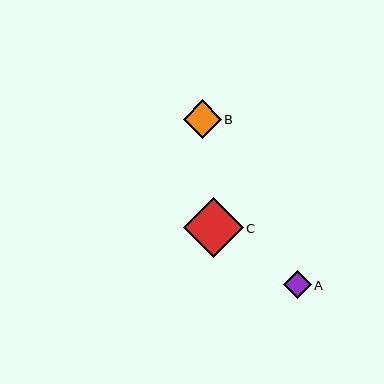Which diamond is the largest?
Diamond C is the largest with a size of approximately 60 pixels.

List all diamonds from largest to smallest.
From largest to smallest: C, B, A.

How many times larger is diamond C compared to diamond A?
Diamond C is approximately 2.2 times the size of diamond A.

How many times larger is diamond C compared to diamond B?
Diamond C is approximately 1.6 times the size of diamond B.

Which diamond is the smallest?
Diamond A is the smallest with a size of approximately 28 pixels.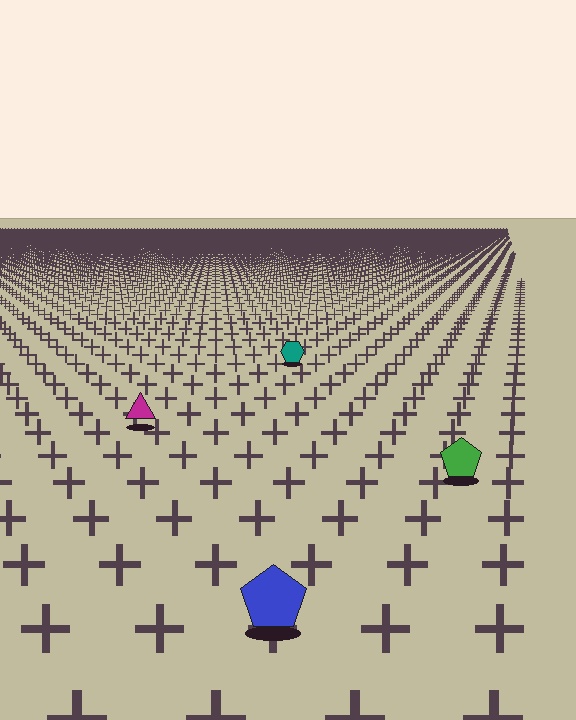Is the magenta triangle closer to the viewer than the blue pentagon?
No. The blue pentagon is closer — you can tell from the texture gradient: the ground texture is coarser near it.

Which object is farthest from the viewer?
The teal hexagon is farthest from the viewer. It appears smaller and the ground texture around it is denser.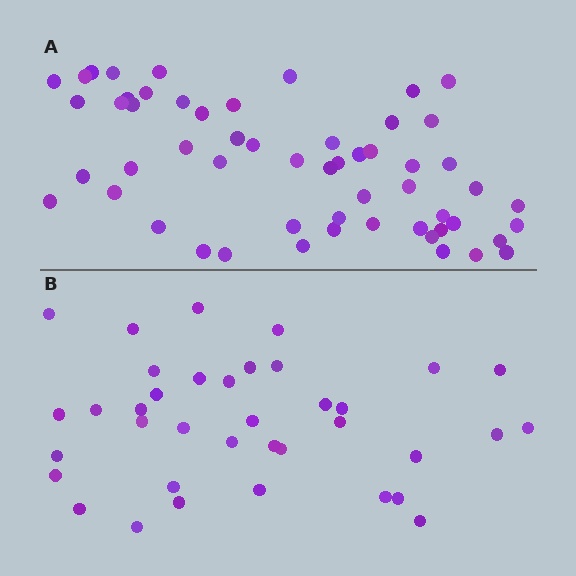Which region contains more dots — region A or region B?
Region A (the top region) has more dots.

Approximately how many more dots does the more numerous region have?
Region A has approximately 20 more dots than region B.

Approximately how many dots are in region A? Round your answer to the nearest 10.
About 60 dots. (The exact count is 56, which rounds to 60.)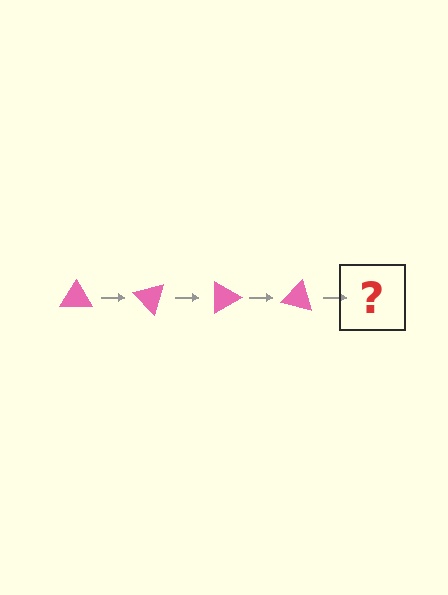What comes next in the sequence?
The next element should be a pink triangle rotated 180 degrees.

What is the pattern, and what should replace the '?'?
The pattern is that the triangle rotates 45 degrees each step. The '?' should be a pink triangle rotated 180 degrees.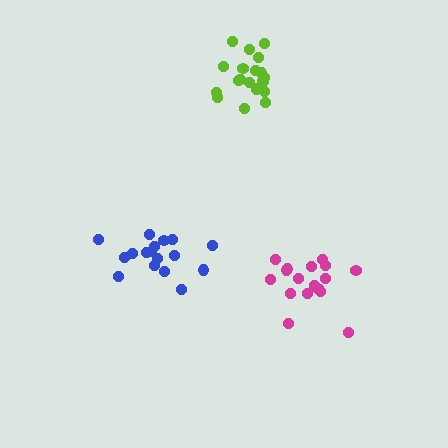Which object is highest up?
The lime cluster is topmost.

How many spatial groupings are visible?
There are 3 spatial groupings.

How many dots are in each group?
Group 1: 17 dots, Group 2: 17 dots, Group 3: 20 dots (54 total).